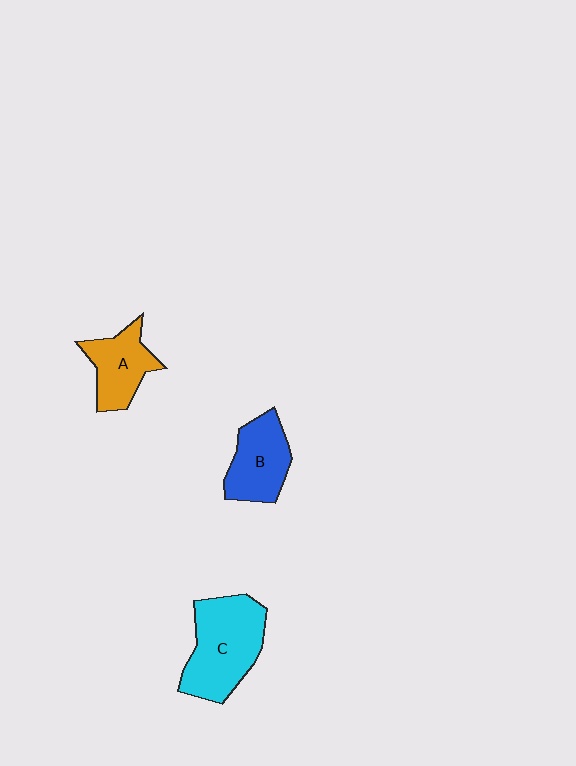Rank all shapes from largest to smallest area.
From largest to smallest: C (cyan), B (blue), A (orange).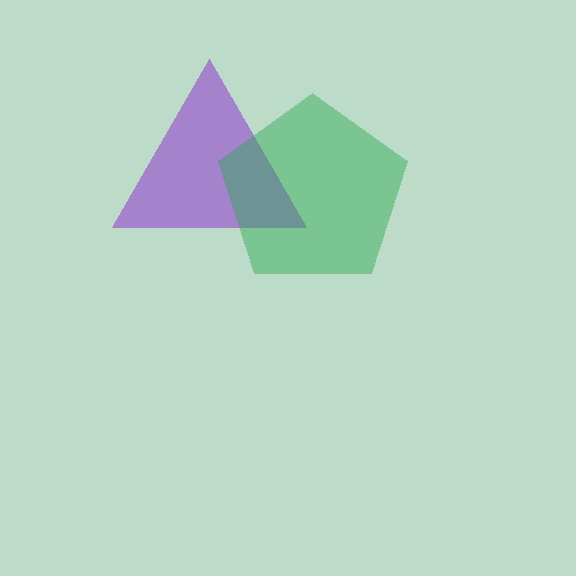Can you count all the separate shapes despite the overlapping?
Yes, there are 2 separate shapes.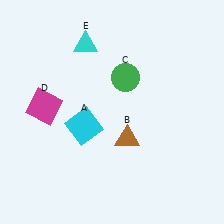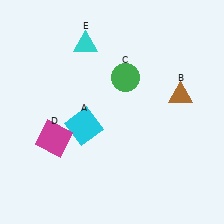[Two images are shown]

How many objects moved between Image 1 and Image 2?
2 objects moved between the two images.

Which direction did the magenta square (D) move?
The magenta square (D) moved down.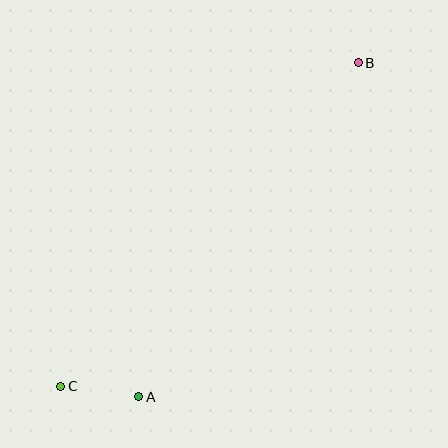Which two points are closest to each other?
Points A and C are closest to each other.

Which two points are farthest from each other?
Points B and C are farthest from each other.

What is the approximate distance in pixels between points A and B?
The distance between A and B is approximately 400 pixels.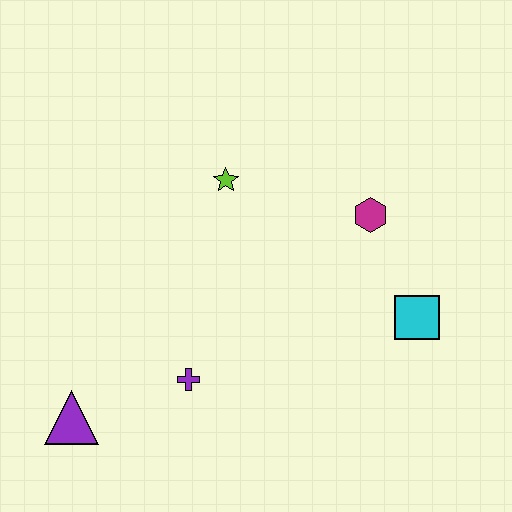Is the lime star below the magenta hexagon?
No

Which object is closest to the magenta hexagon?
The cyan square is closest to the magenta hexagon.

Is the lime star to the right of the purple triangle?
Yes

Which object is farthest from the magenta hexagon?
The purple triangle is farthest from the magenta hexagon.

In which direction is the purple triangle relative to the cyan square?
The purple triangle is to the left of the cyan square.